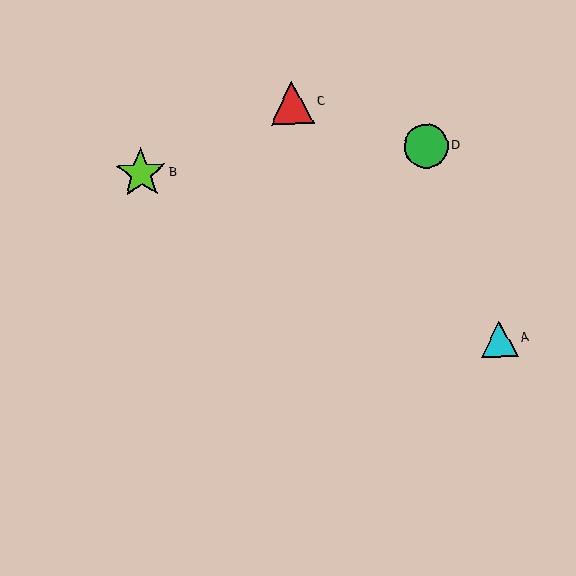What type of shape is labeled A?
Shape A is a cyan triangle.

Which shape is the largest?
The lime star (labeled B) is the largest.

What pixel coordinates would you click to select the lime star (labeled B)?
Click at (141, 173) to select the lime star B.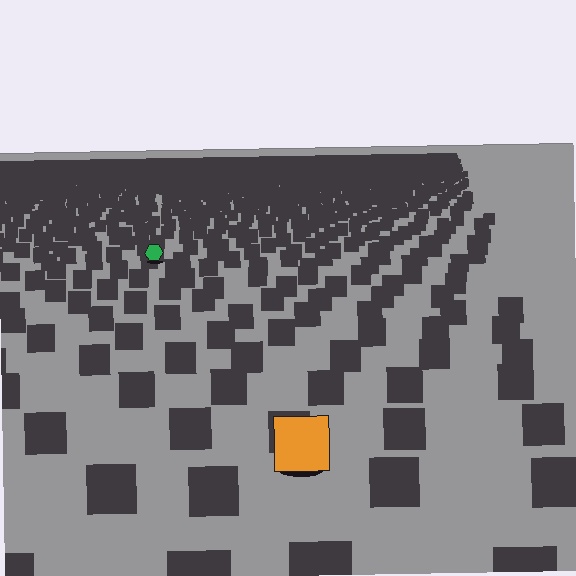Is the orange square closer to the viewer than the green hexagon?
Yes. The orange square is closer — you can tell from the texture gradient: the ground texture is coarser near it.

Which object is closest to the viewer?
The orange square is closest. The texture marks near it are larger and more spread out.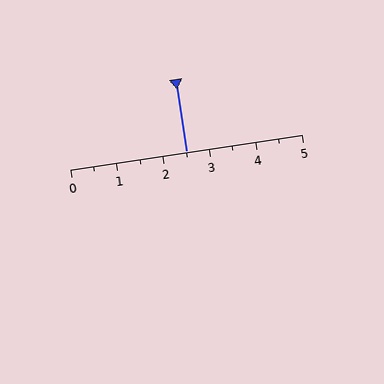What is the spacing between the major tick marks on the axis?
The major ticks are spaced 1 apart.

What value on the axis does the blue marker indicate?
The marker indicates approximately 2.5.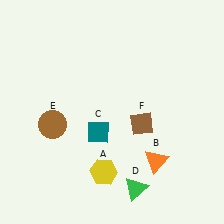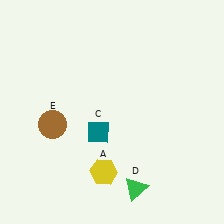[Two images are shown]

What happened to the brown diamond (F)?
The brown diamond (F) was removed in Image 2. It was in the bottom-right area of Image 1.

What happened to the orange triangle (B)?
The orange triangle (B) was removed in Image 2. It was in the bottom-right area of Image 1.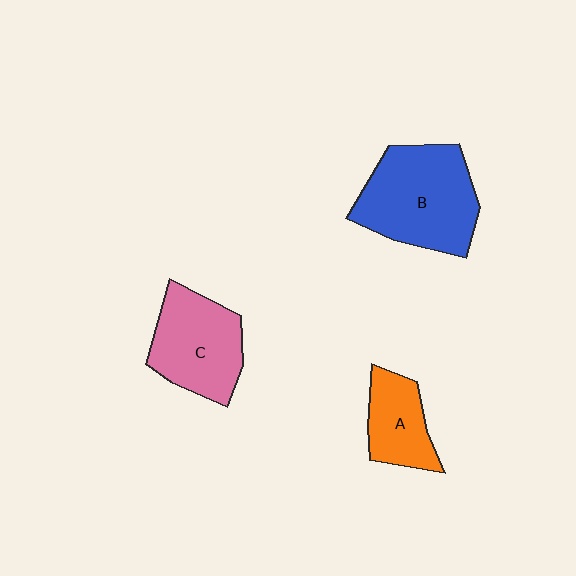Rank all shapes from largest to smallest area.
From largest to smallest: B (blue), C (pink), A (orange).